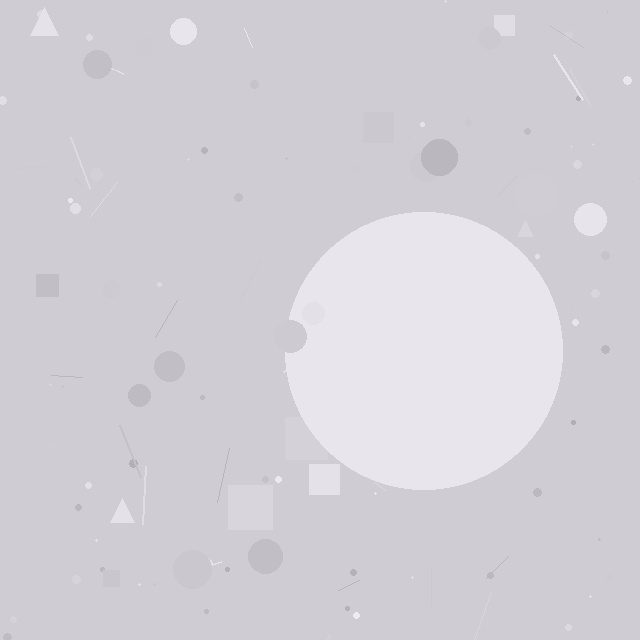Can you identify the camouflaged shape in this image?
The camouflaged shape is a circle.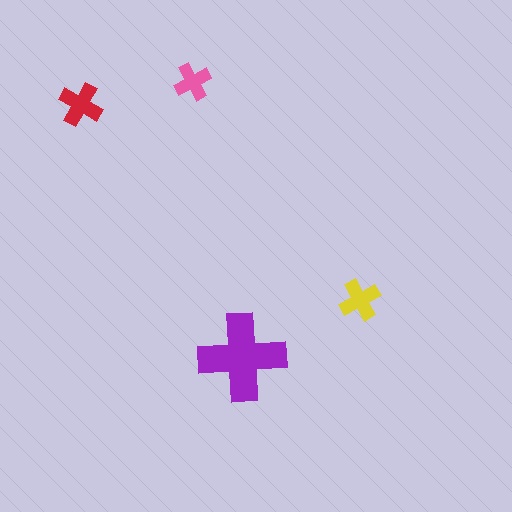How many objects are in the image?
There are 4 objects in the image.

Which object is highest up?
The pink cross is topmost.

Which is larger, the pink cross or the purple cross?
The purple one.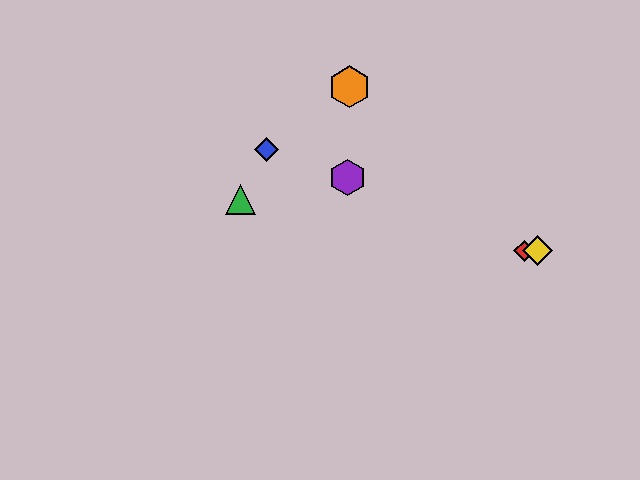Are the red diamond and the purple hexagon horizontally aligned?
No, the red diamond is at y≈251 and the purple hexagon is at y≈178.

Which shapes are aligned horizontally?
The red diamond, the yellow diamond are aligned horizontally.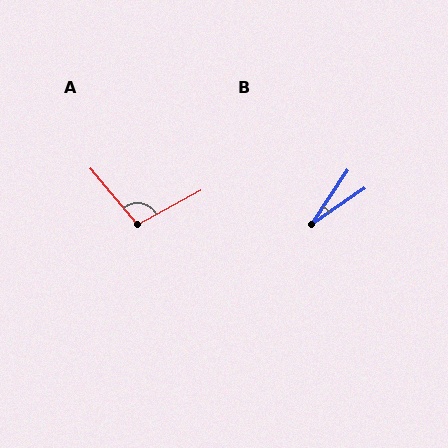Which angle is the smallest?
B, at approximately 22 degrees.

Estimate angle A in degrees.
Approximately 101 degrees.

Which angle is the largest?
A, at approximately 101 degrees.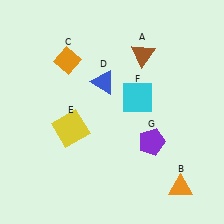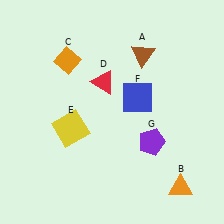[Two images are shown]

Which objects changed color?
D changed from blue to red. F changed from cyan to blue.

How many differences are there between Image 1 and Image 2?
There are 2 differences between the two images.